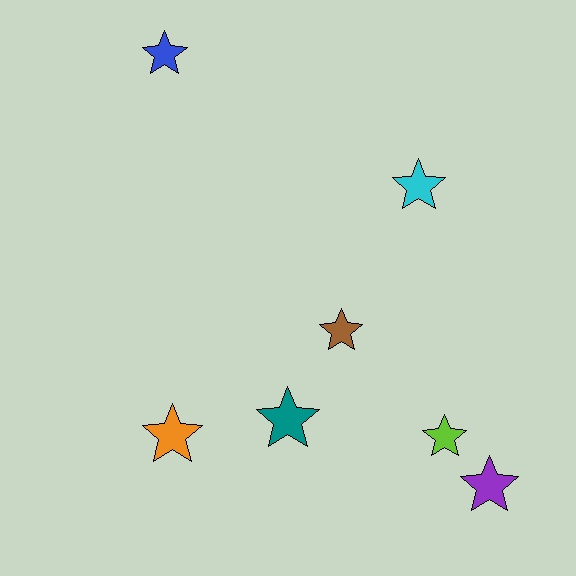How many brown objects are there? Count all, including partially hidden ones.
There is 1 brown object.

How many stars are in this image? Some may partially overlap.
There are 7 stars.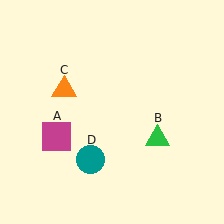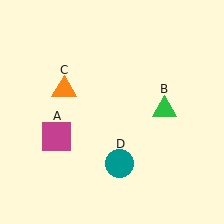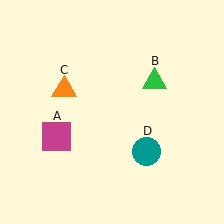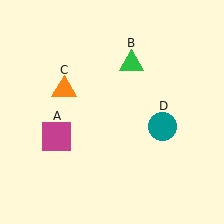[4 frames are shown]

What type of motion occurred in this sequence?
The green triangle (object B), teal circle (object D) rotated counterclockwise around the center of the scene.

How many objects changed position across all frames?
2 objects changed position: green triangle (object B), teal circle (object D).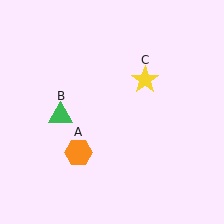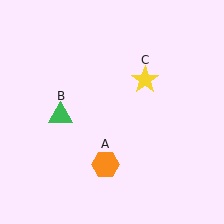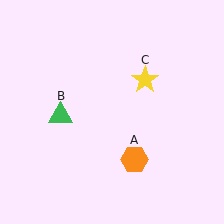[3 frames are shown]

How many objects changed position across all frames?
1 object changed position: orange hexagon (object A).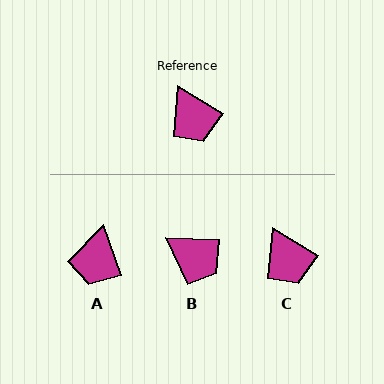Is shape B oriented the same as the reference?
No, it is off by about 30 degrees.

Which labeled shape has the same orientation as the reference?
C.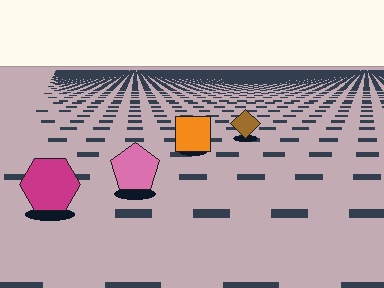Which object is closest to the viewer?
The magenta hexagon is closest. The texture marks near it are larger and more spread out.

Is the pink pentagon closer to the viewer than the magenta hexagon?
No. The magenta hexagon is closer — you can tell from the texture gradient: the ground texture is coarser near it.